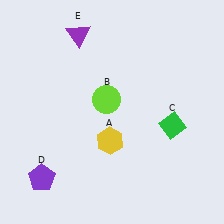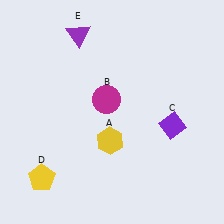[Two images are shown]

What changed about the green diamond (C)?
In Image 1, C is green. In Image 2, it changed to purple.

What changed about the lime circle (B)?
In Image 1, B is lime. In Image 2, it changed to magenta.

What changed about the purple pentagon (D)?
In Image 1, D is purple. In Image 2, it changed to yellow.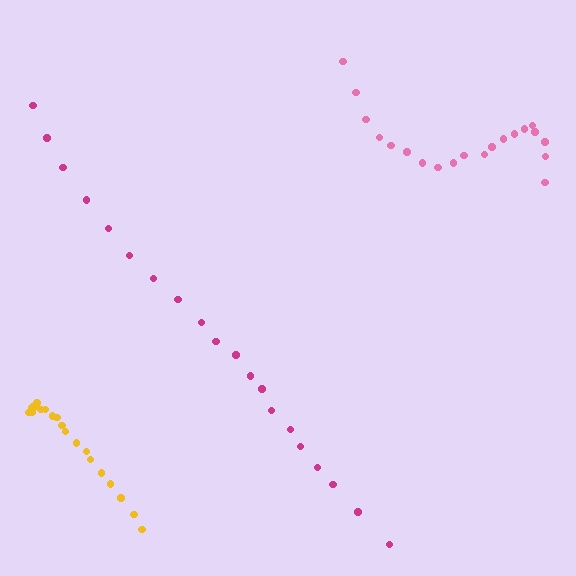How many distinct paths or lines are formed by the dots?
There are 3 distinct paths.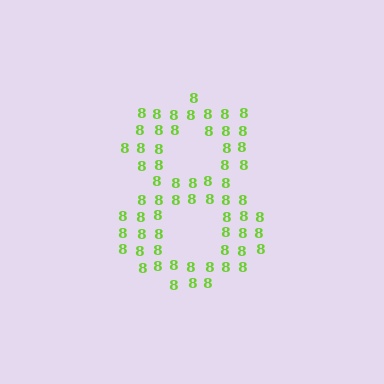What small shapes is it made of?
It is made of small digit 8's.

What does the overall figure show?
The overall figure shows the digit 8.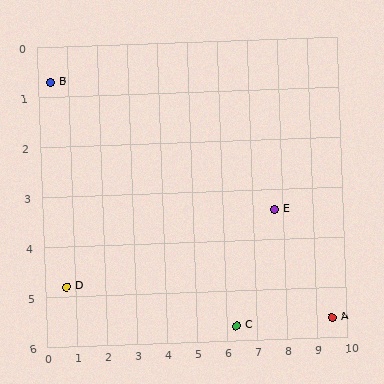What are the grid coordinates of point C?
Point C is at approximately (6.3, 5.7).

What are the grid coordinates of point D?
Point D is at approximately (0.7, 4.8).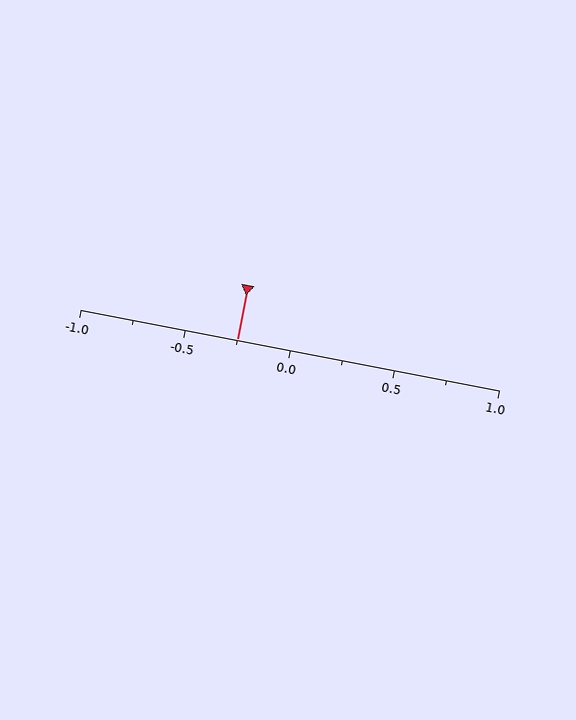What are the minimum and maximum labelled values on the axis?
The axis runs from -1.0 to 1.0.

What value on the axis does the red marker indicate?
The marker indicates approximately -0.25.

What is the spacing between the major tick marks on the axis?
The major ticks are spaced 0.5 apart.